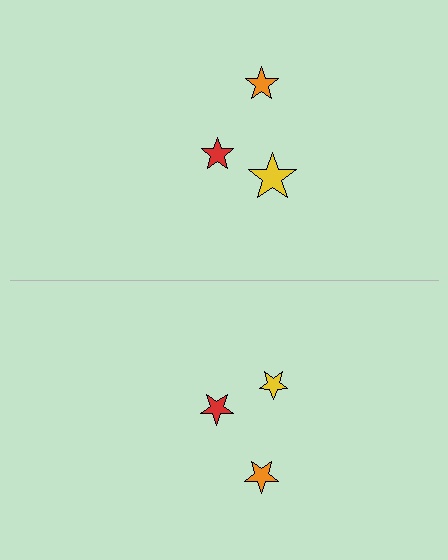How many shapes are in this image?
There are 6 shapes in this image.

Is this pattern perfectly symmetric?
No, the pattern is not perfectly symmetric. The yellow star on the bottom side has a different size than its mirror counterpart.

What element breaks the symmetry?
The yellow star on the bottom side has a different size than its mirror counterpart.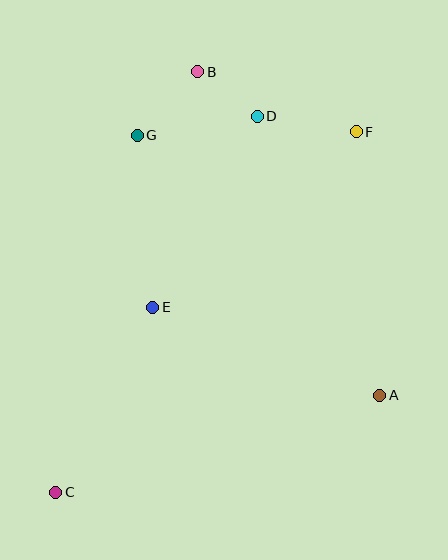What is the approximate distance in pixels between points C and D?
The distance between C and D is approximately 427 pixels.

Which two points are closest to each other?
Points B and D are closest to each other.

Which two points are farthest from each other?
Points C and F are farthest from each other.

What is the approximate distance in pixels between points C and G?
The distance between C and G is approximately 366 pixels.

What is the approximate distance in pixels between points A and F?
The distance between A and F is approximately 264 pixels.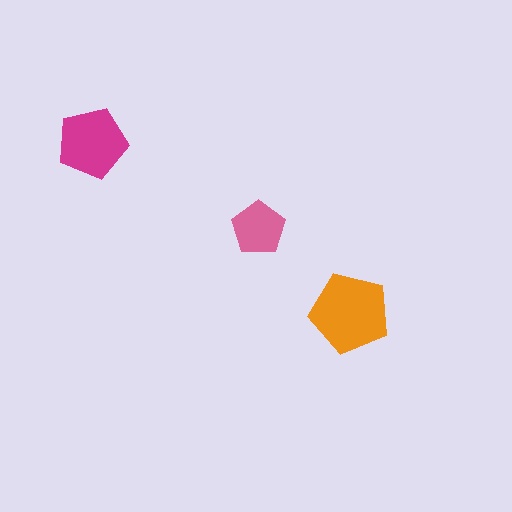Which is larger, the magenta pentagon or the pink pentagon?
The magenta one.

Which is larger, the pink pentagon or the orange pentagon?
The orange one.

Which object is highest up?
The magenta pentagon is topmost.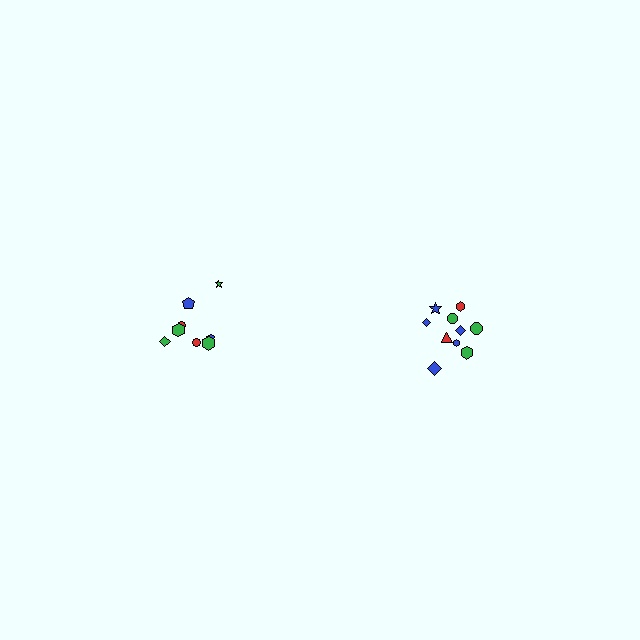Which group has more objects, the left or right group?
The right group.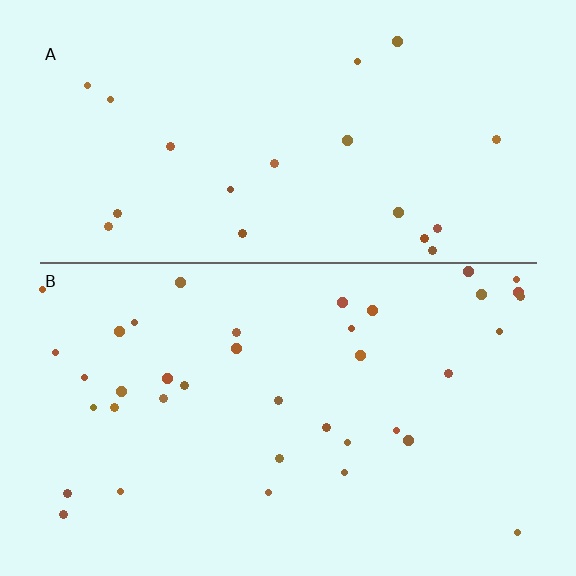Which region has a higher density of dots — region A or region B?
B (the bottom).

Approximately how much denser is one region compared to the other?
Approximately 1.9× — region B over region A.